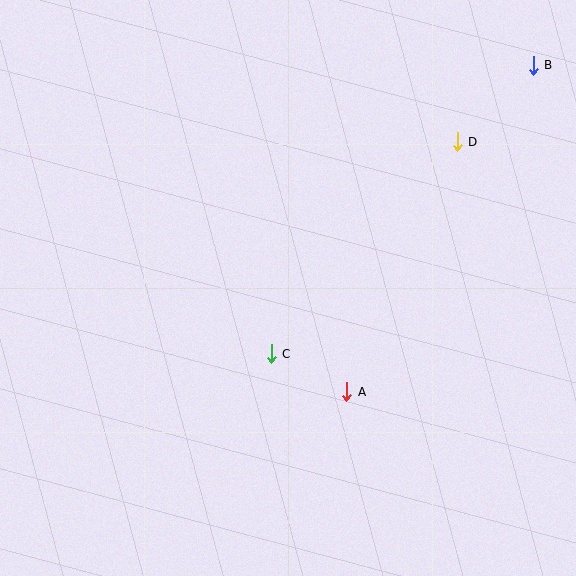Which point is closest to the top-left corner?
Point C is closest to the top-left corner.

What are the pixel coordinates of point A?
Point A is at (347, 392).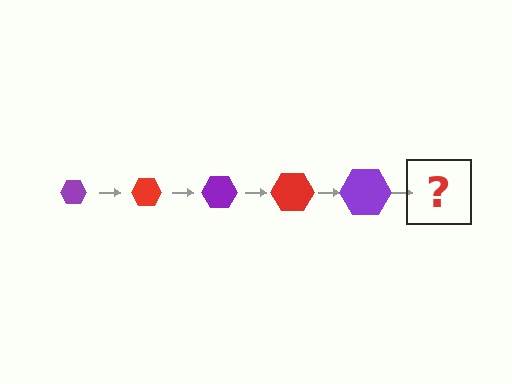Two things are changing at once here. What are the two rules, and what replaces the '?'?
The two rules are that the hexagon grows larger each step and the color cycles through purple and red. The '?' should be a red hexagon, larger than the previous one.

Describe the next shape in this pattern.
It should be a red hexagon, larger than the previous one.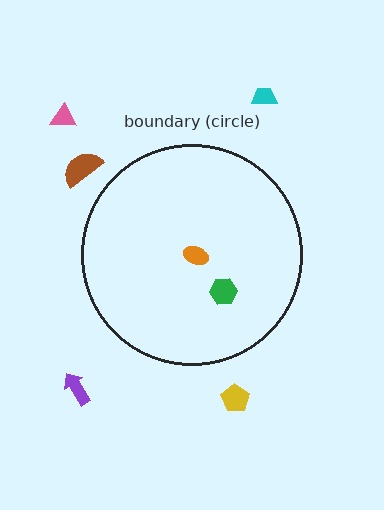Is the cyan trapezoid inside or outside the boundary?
Outside.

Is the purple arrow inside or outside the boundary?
Outside.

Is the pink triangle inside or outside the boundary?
Outside.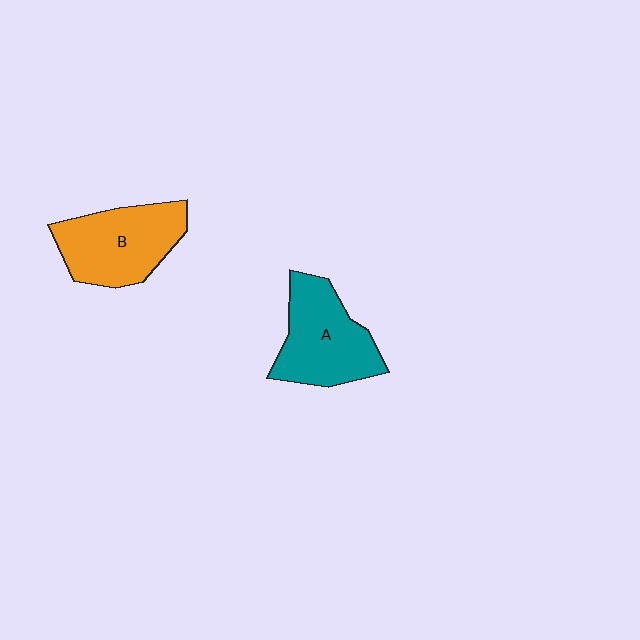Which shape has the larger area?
Shape B (orange).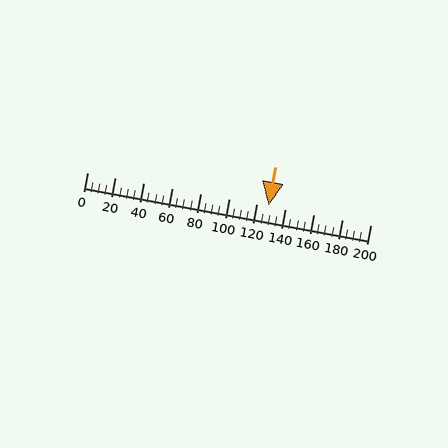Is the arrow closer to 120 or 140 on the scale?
The arrow is closer to 120.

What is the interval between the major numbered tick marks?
The major tick marks are spaced 20 units apart.